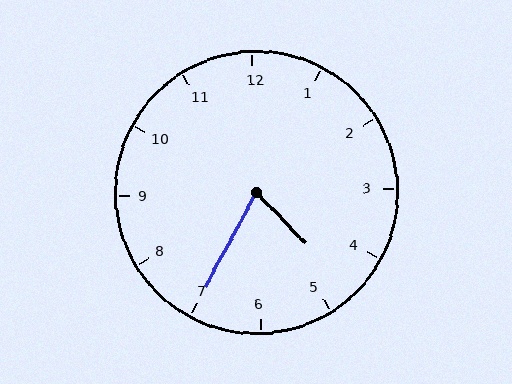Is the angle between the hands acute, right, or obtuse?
It is acute.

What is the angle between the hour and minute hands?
Approximately 72 degrees.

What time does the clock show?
4:35.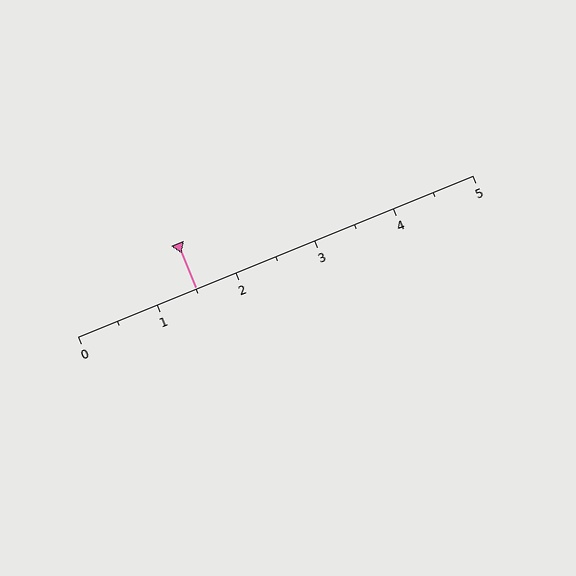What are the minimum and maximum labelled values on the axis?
The axis runs from 0 to 5.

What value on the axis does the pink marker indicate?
The marker indicates approximately 1.5.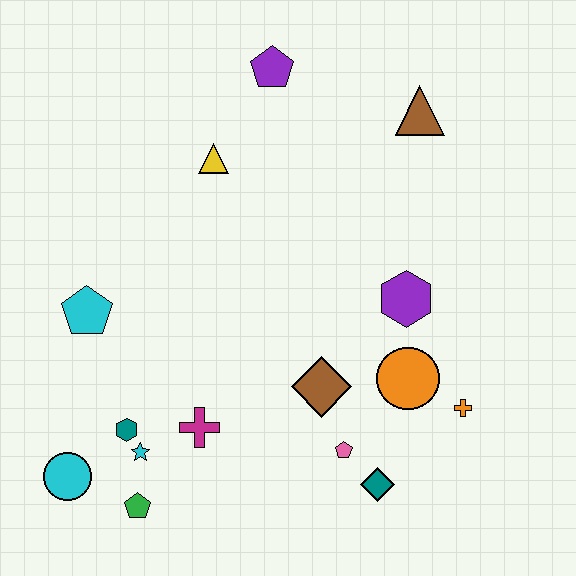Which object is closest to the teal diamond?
The pink pentagon is closest to the teal diamond.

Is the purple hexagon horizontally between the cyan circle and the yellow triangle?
No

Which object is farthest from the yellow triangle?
The teal diamond is farthest from the yellow triangle.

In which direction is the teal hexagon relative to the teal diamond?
The teal hexagon is to the left of the teal diamond.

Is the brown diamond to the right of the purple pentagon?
Yes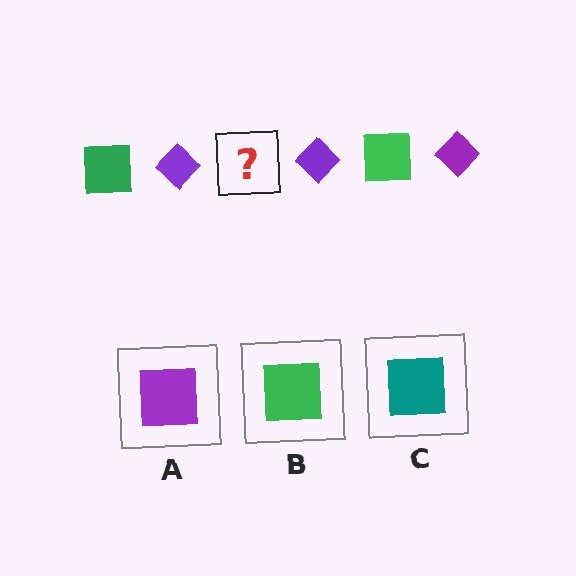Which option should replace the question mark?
Option B.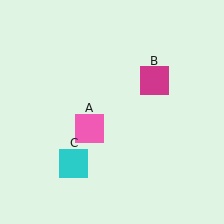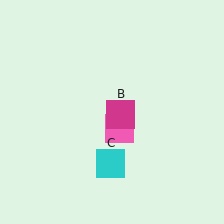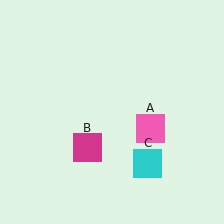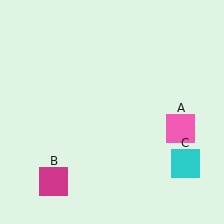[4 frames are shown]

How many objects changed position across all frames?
3 objects changed position: pink square (object A), magenta square (object B), cyan square (object C).